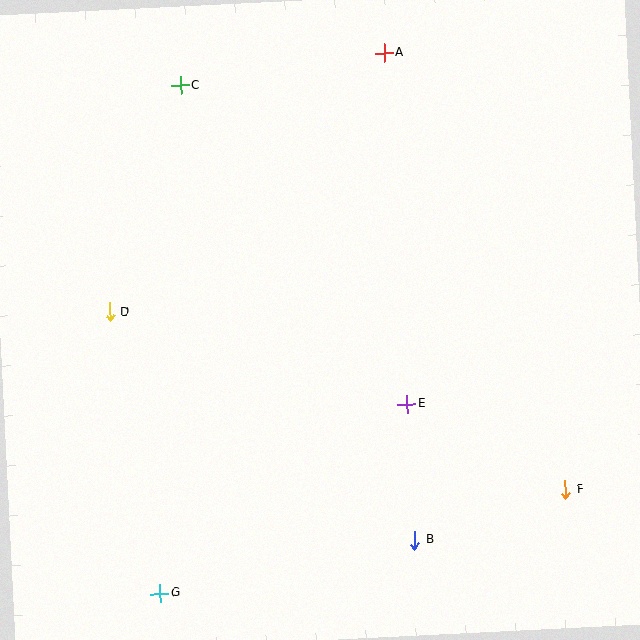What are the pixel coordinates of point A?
Point A is at (384, 53).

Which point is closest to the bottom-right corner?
Point F is closest to the bottom-right corner.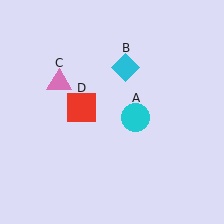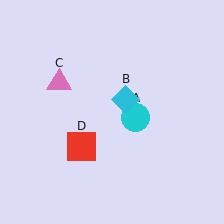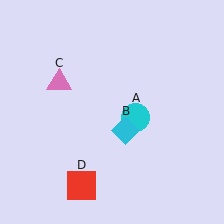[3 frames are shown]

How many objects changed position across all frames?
2 objects changed position: cyan diamond (object B), red square (object D).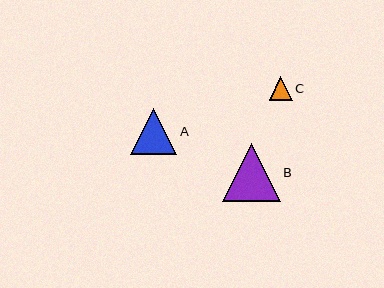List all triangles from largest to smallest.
From largest to smallest: B, A, C.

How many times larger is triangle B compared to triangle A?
Triangle B is approximately 1.3 times the size of triangle A.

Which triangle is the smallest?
Triangle C is the smallest with a size of approximately 23 pixels.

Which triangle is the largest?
Triangle B is the largest with a size of approximately 58 pixels.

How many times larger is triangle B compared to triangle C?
Triangle B is approximately 2.5 times the size of triangle C.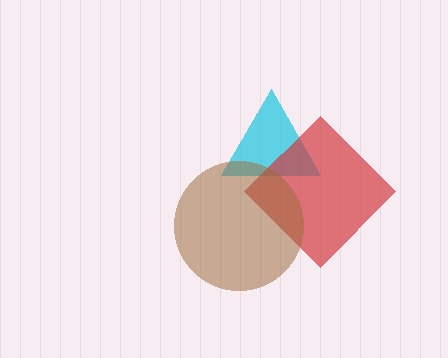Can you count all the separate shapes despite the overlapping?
Yes, there are 3 separate shapes.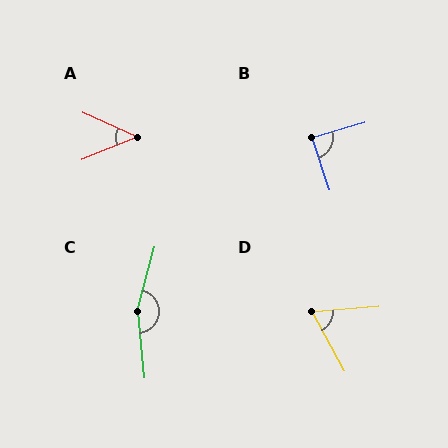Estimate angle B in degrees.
Approximately 88 degrees.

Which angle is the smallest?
A, at approximately 46 degrees.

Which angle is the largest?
C, at approximately 159 degrees.